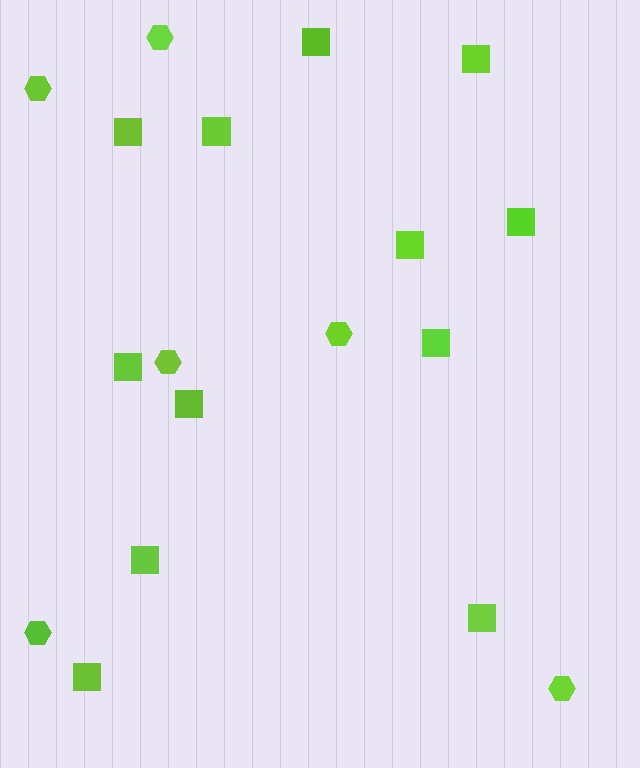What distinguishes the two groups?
There are 2 groups: one group of squares (12) and one group of hexagons (6).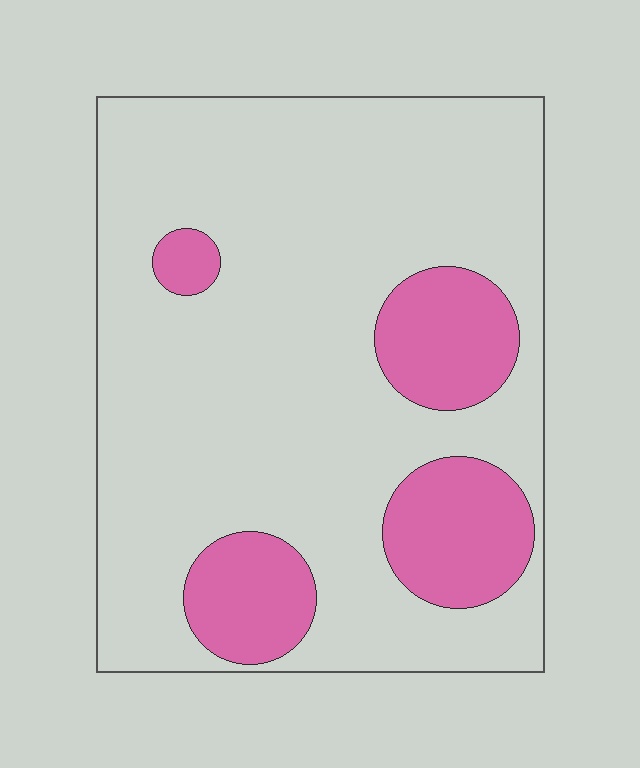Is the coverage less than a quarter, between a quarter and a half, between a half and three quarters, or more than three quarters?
Less than a quarter.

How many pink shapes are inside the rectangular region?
4.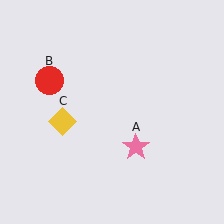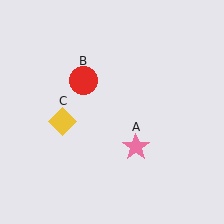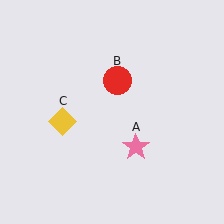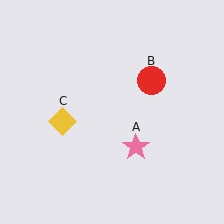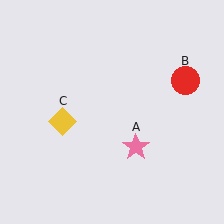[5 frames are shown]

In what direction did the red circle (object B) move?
The red circle (object B) moved right.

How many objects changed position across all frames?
1 object changed position: red circle (object B).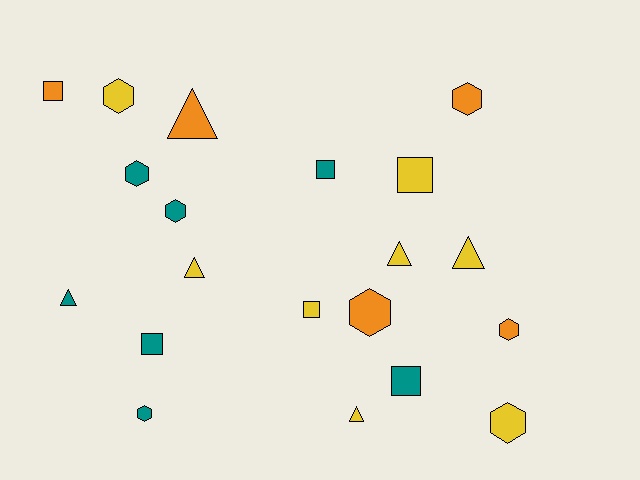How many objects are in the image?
There are 20 objects.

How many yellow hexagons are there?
There are 2 yellow hexagons.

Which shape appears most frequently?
Hexagon, with 8 objects.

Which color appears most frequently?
Yellow, with 8 objects.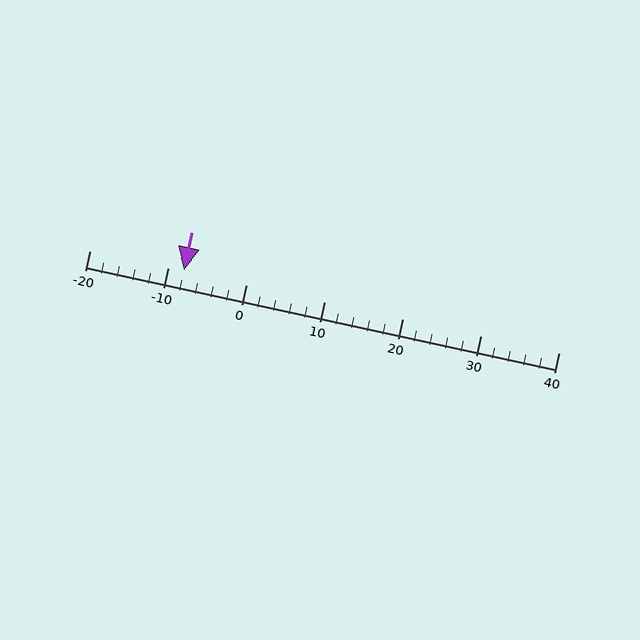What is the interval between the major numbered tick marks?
The major tick marks are spaced 10 units apart.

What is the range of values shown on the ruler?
The ruler shows values from -20 to 40.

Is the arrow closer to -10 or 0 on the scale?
The arrow is closer to -10.